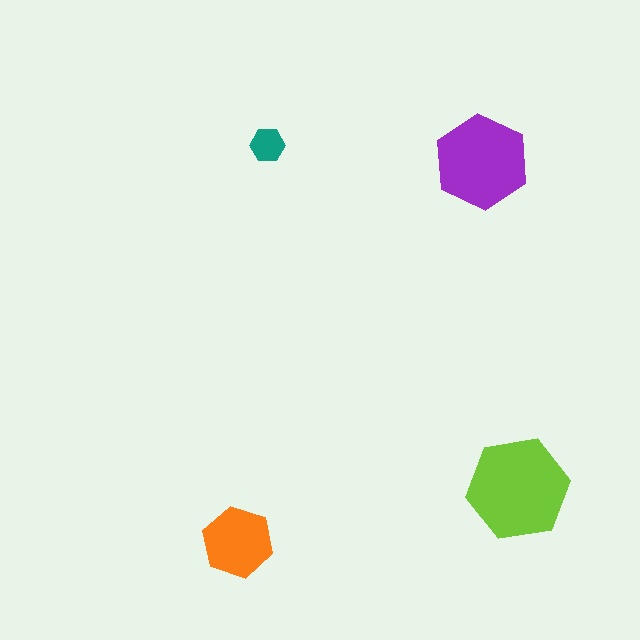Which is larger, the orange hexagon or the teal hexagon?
The orange one.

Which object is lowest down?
The orange hexagon is bottommost.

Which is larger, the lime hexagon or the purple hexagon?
The lime one.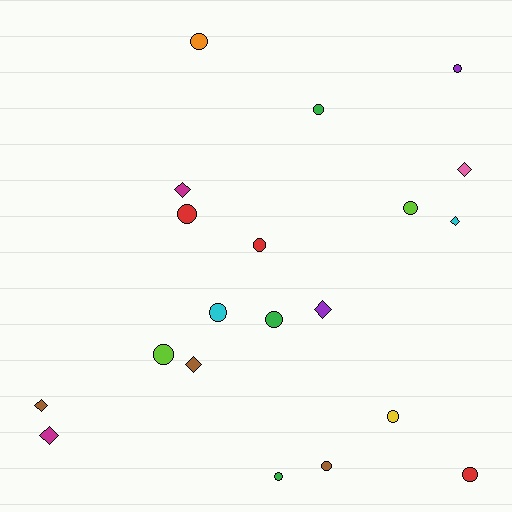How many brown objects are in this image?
There are 3 brown objects.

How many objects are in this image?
There are 20 objects.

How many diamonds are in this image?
There are 7 diamonds.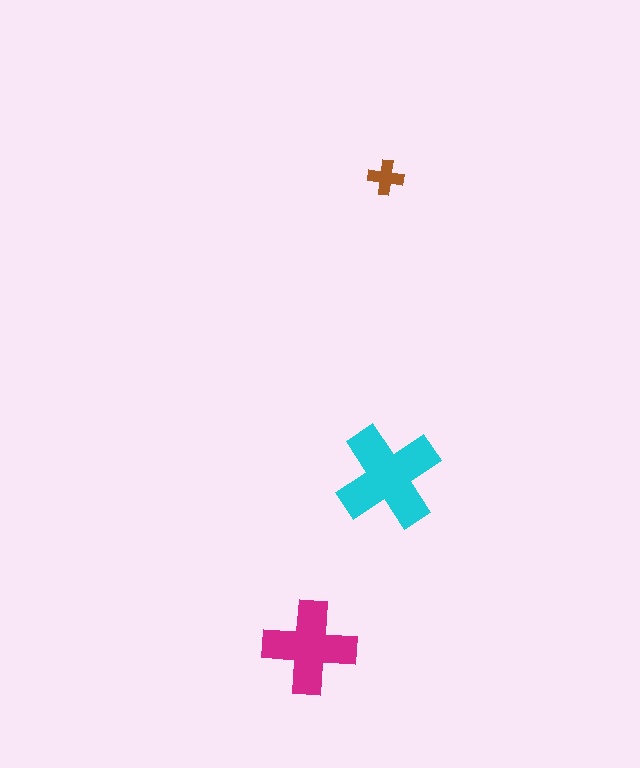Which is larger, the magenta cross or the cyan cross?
The cyan one.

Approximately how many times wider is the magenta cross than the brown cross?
About 2.5 times wider.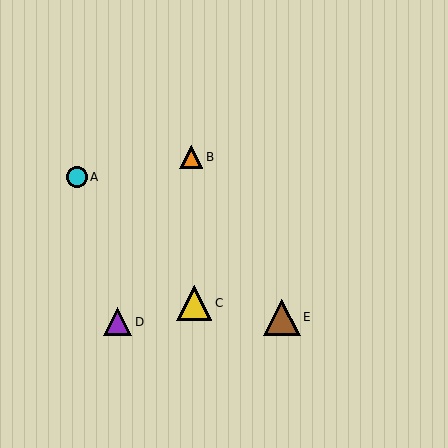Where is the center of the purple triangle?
The center of the purple triangle is at (117, 322).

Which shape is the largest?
The brown triangle (labeled E) is the largest.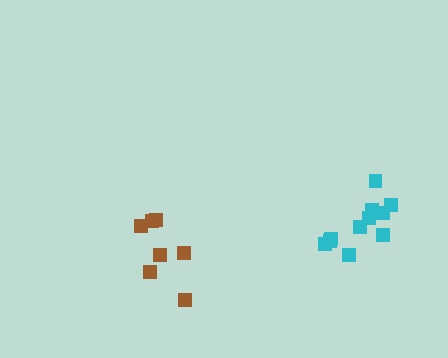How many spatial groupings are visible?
There are 2 spatial groupings.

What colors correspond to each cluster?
The clusters are colored: brown, cyan.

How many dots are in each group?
Group 1: 7 dots, Group 2: 11 dots (18 total).